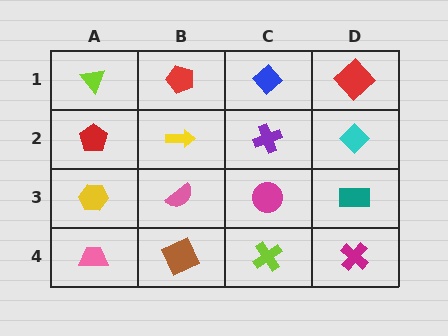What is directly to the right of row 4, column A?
A brown square.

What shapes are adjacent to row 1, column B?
A yellow arrow (row 2, column B), a lime triangle (row 1, column A), a blue diamond (row 1, column C).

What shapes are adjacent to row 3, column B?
A yellow arrow (row 2, column B), a brown square (row 4, column B), a yellow hexagon (row 3, column A), a magenta circle (row 3, column C).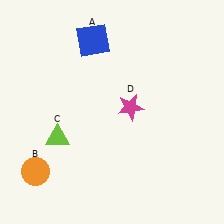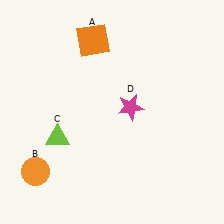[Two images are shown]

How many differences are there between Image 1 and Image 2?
There is 1 difference between the two images.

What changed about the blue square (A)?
In Image 1, A is blue. In Image 2, it changed to orange.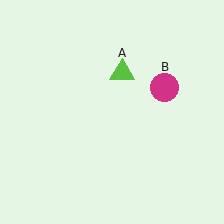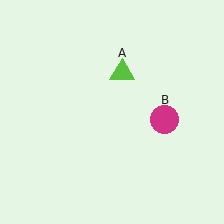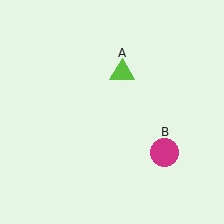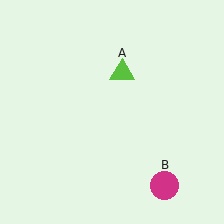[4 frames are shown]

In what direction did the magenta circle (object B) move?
The magenta circle (object B) moved down.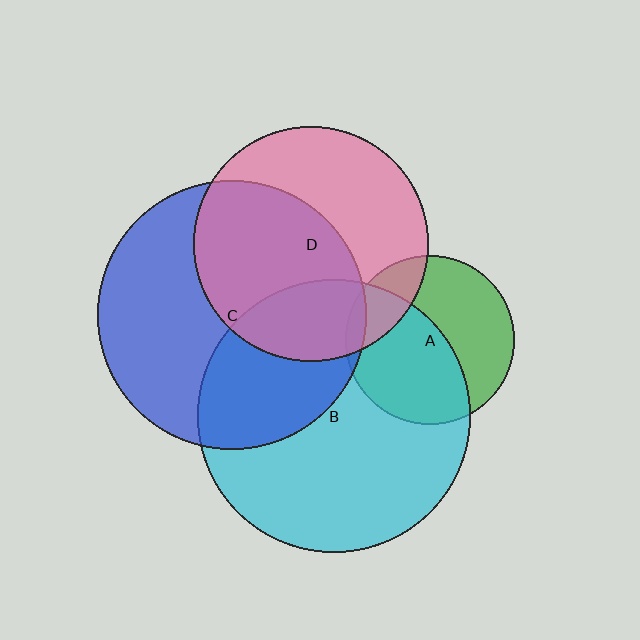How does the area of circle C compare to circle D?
Approximately 1.3 times.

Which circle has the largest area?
Circle B (cyan).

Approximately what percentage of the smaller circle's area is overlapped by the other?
Approximately 35%.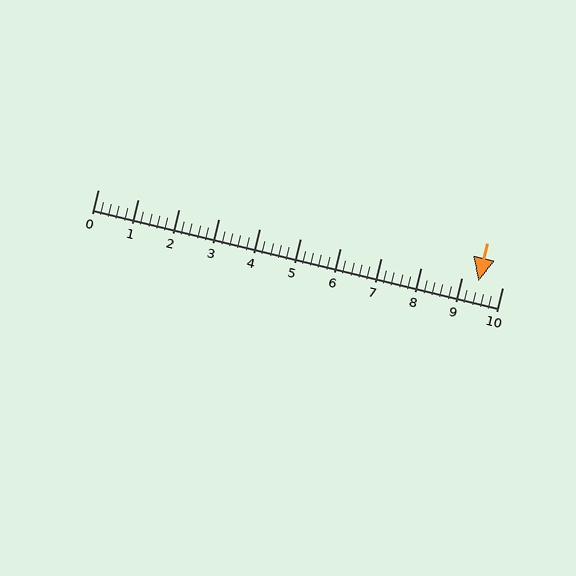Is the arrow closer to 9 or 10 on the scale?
The arrow is closer to 9.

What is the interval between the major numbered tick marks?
The major tick marks are spaced 1 units apart.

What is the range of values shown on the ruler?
The ruler shows values from 0 to 10.